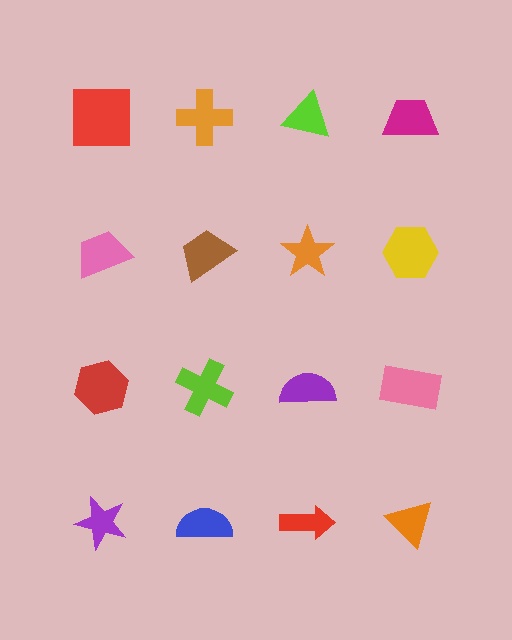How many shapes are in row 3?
4 shapes.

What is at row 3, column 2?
A lime cross.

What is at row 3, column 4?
A pink rectangle.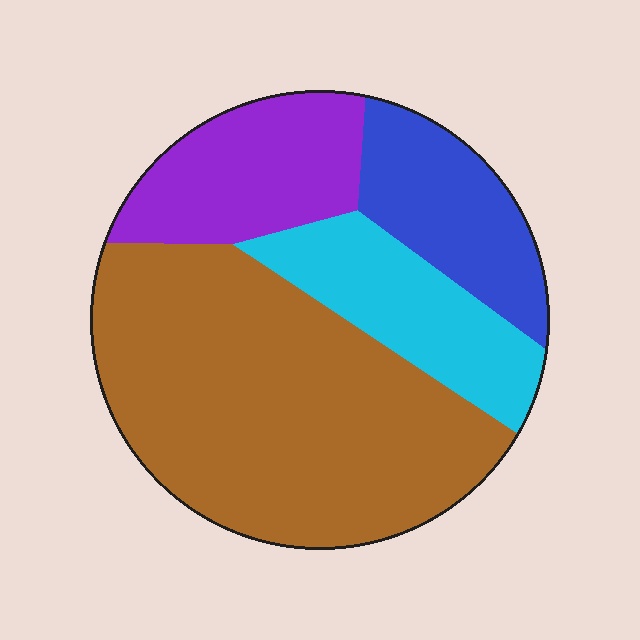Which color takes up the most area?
Brown, at roughly 50%.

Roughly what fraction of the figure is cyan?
Cyan takes up about one sixth (1/6) of the figure.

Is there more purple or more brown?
Brown.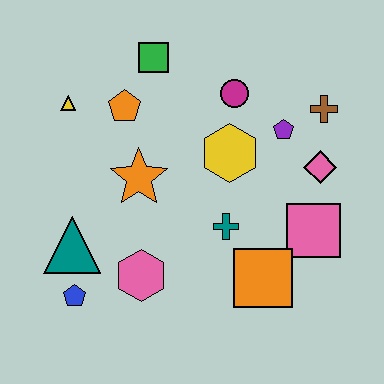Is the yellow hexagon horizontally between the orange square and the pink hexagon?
Yes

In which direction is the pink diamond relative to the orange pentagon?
The pink diamond is to the right of the orange pentagon.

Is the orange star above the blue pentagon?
Yes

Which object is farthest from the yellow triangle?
The pink square is farthest from the yellow triangle.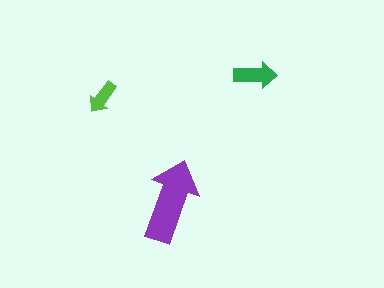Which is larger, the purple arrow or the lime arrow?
The purple one.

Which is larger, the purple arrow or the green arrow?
The purple one.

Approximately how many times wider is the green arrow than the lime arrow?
About 1.5 times wider.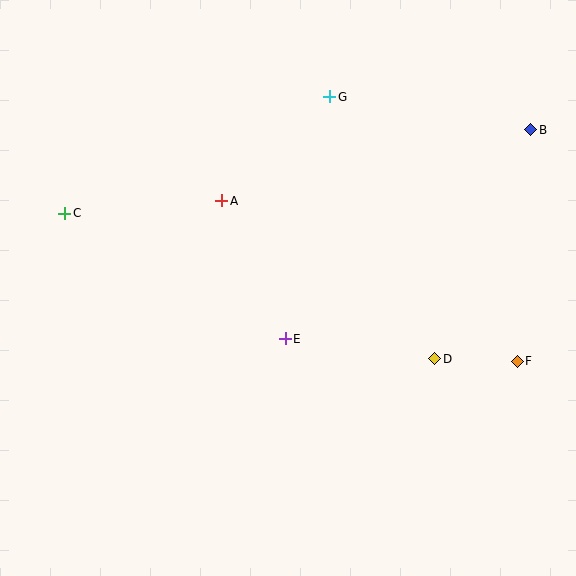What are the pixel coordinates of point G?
Point G is at (330, 97).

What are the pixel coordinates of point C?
Point C is at (65, 213).